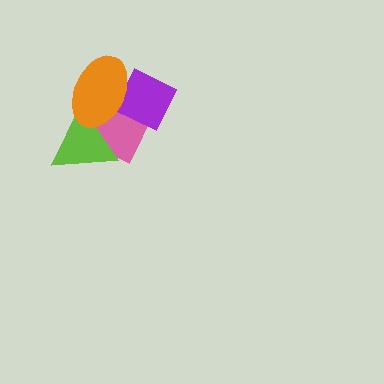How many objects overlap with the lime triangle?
2 objects overlap with the lime triangle.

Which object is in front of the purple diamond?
The orange ellipse is in front of the purple diamond.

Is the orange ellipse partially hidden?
No, no other shape covers it.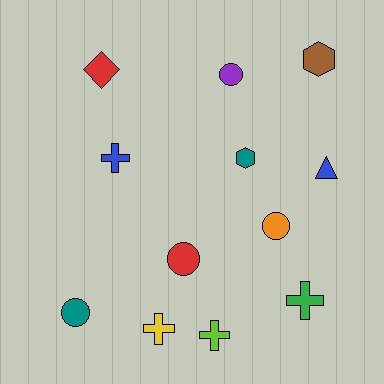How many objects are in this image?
There are 12 objects.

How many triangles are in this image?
There is 1 triangle.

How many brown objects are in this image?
There is 1 brown object.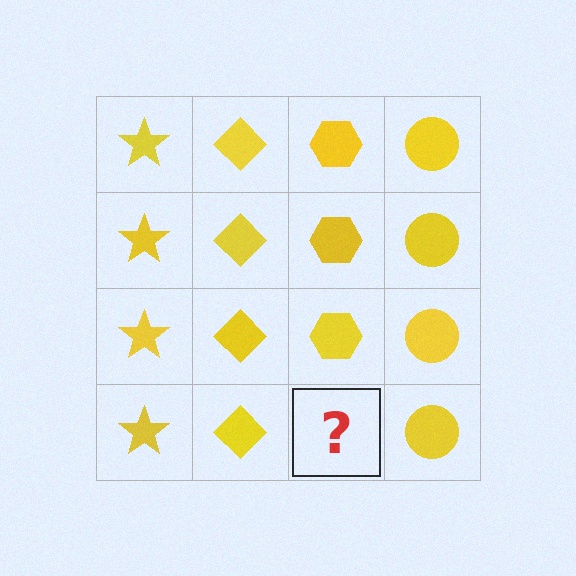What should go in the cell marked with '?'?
The missing cell should contain a yellow hexagon.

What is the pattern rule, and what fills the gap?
The rule is that each column has a consistent shape. The gap should be filled with a yellow hexagon.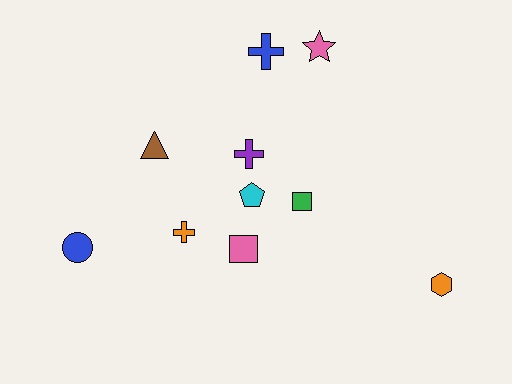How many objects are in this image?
There are 10 objects.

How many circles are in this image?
There is 1 circle.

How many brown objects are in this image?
There is 1 brown object.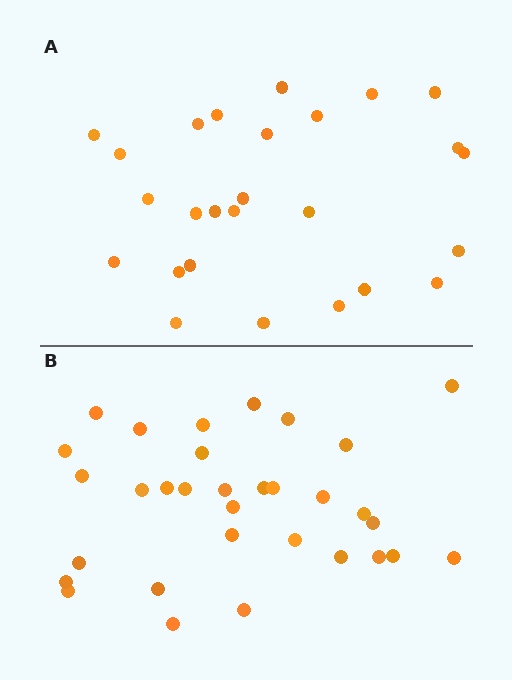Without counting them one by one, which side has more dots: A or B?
Region B (the bottom region) has more dots.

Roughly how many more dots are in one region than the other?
Region B has about 6 more dots than region A.